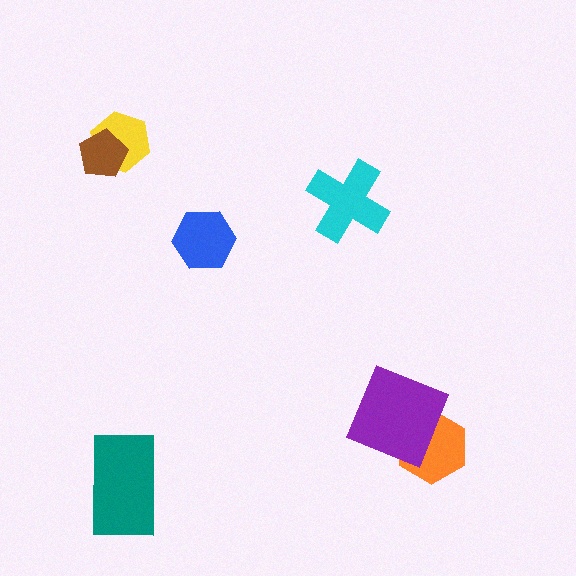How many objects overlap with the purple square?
1 object overlaps with the purple square.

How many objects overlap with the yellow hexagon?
1 object overlaps with the yellow hexagon.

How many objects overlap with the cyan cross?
0 objects overlap with the cyan cross.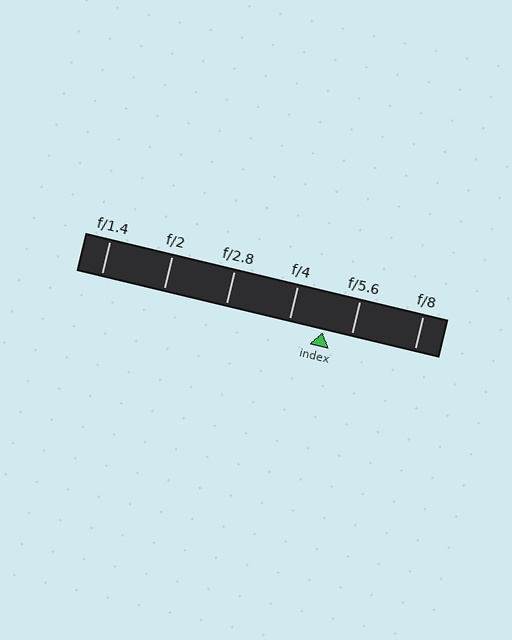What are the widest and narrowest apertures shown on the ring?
The widest aperture shown is f/1.4 and the narrowest is f/8.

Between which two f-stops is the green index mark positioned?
The index mark is between f/4 and f/5.6.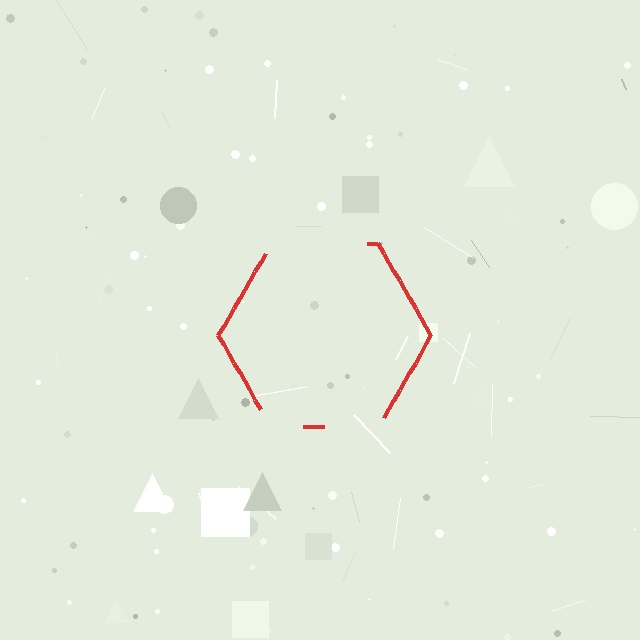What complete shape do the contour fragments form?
The contour fragments form a hexagon.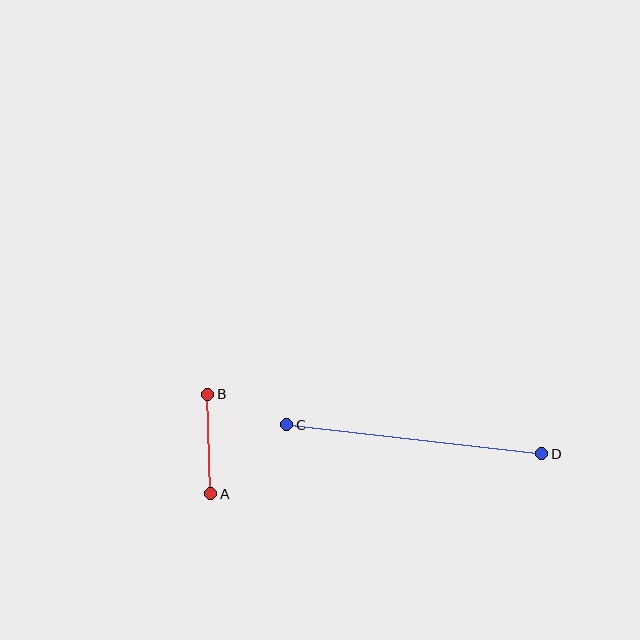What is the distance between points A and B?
The distance is approximately 99 pixels.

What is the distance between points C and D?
The distance is approximately 257 pixels.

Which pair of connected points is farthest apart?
Points C and D are farthest apart.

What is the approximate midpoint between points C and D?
The midpoint is at approximately (414, 439) pixels.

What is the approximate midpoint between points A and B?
The midpoint is at approximately (209, 444) pixels.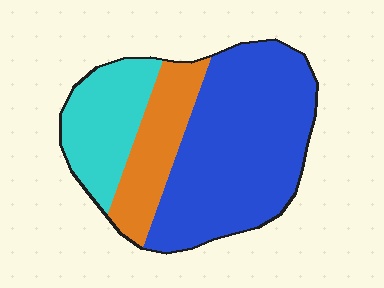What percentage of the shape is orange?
Orange takes up less than a quarter of the shape.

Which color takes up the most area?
Blue, at roughly 55%.